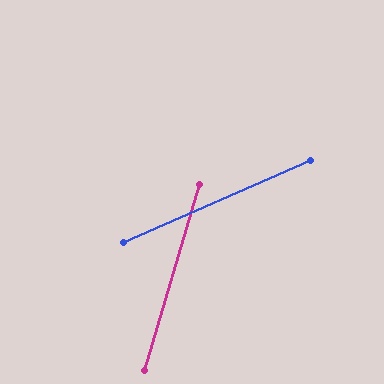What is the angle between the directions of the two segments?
Approximately 50 degrees.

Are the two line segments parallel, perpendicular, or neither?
Neither parallel nor perpendicular — they differ by about 50°.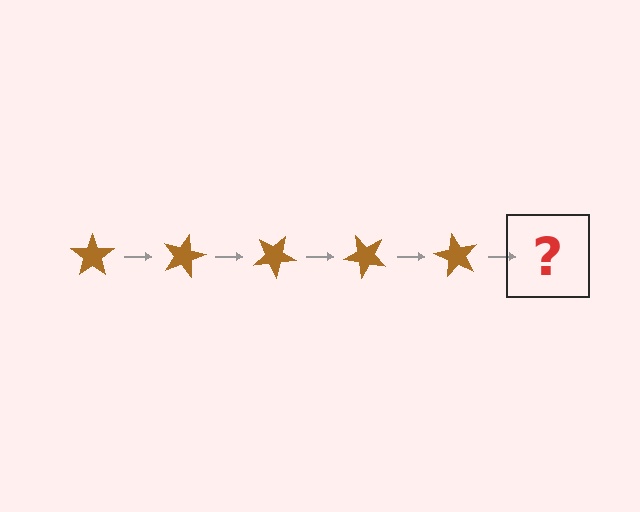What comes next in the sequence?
The next element should be a brown star rotated 75 degrees.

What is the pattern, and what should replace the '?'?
The pattern is that the star rotates 15 degrees each step. The '?' should be a brown star rotated 75 degrees.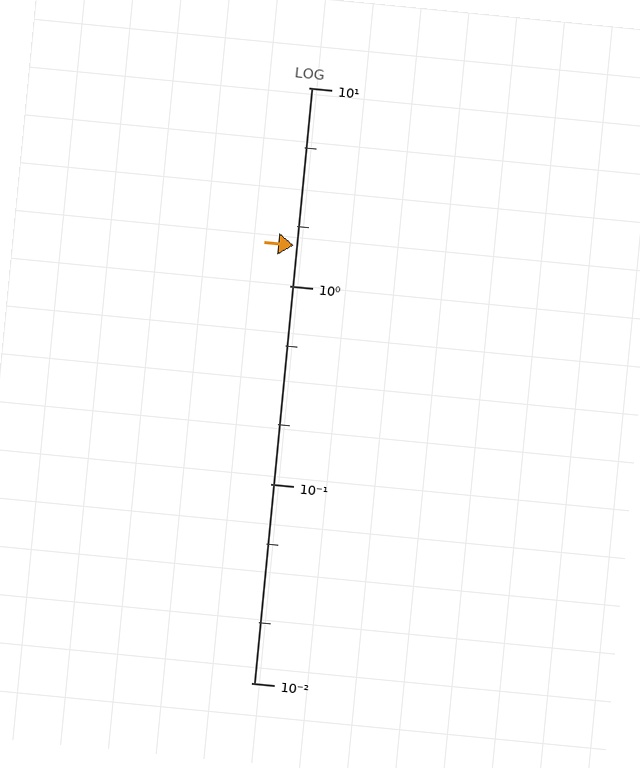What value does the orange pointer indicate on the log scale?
The pointer indicates approximately 1.6.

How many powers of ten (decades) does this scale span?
The scale spans 3 decades, from 0.01 to 10.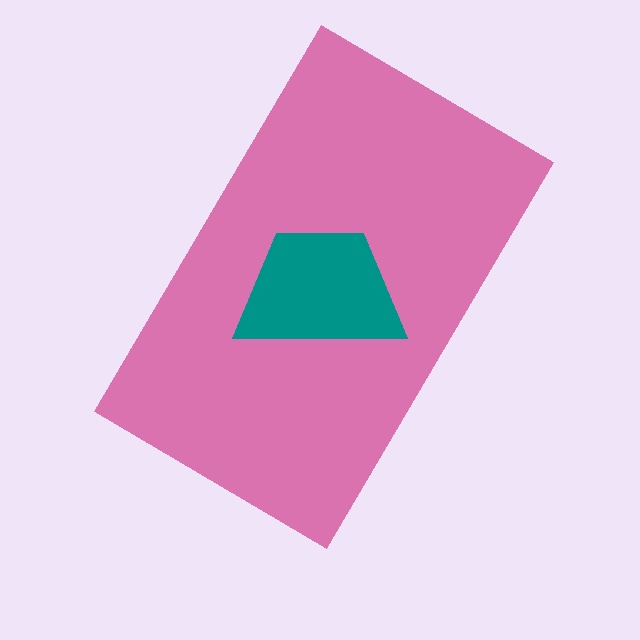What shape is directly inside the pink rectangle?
The teal trapezoid.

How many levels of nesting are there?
2.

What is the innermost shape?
The teal trapezoid.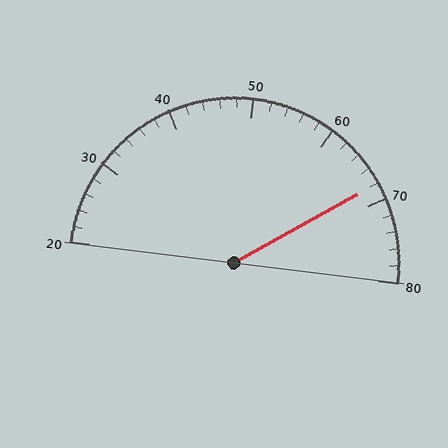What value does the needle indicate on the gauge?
The needle indicates approximately 68.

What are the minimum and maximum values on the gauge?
The gauge ranges from 20 to 80.